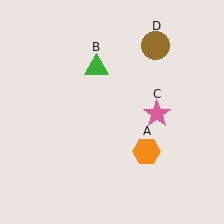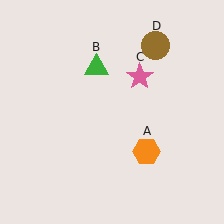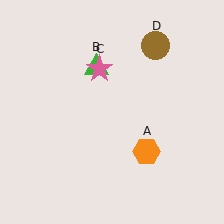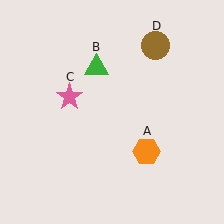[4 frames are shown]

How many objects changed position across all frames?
1 object changed position: pink star (object C).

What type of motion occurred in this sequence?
The pink star (object C) rotated counterclockwise around the center of the scene.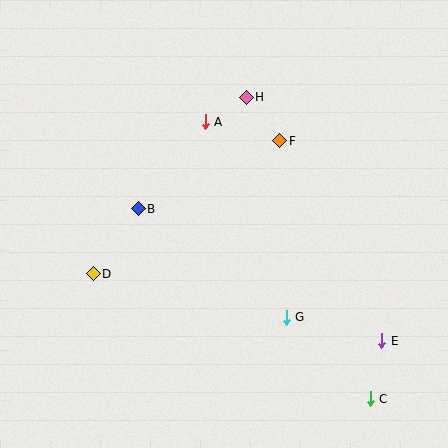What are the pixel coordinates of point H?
Point H is at (246, 97).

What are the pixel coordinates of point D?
Point D is at (93, 274).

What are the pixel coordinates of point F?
Point F is at (280, 141).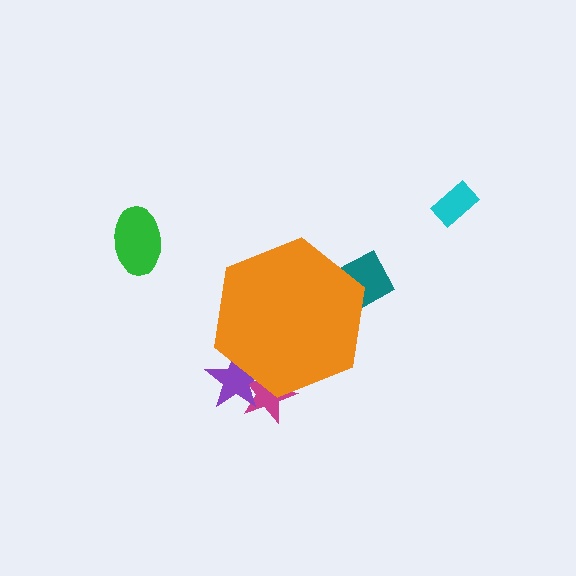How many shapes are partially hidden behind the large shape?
3 shapes are partially hidden.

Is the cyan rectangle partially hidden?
No, the cyan rectangle is fully visible.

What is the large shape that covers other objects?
An orange hexagon.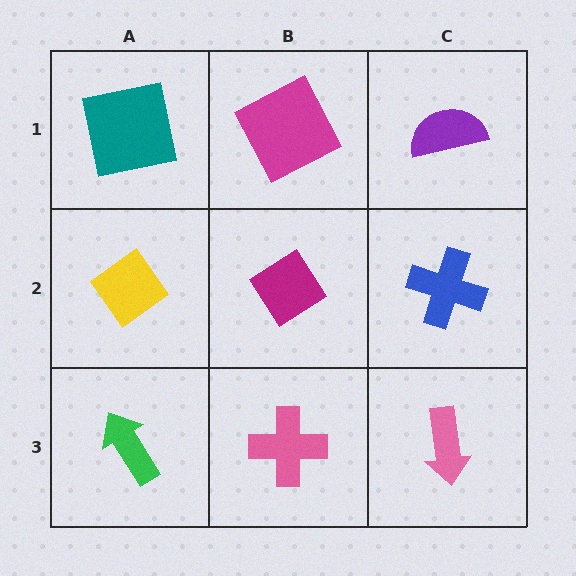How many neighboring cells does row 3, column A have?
2.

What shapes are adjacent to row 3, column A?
A yellow diamond (row 2, column A), a pink cross (row 3, column B).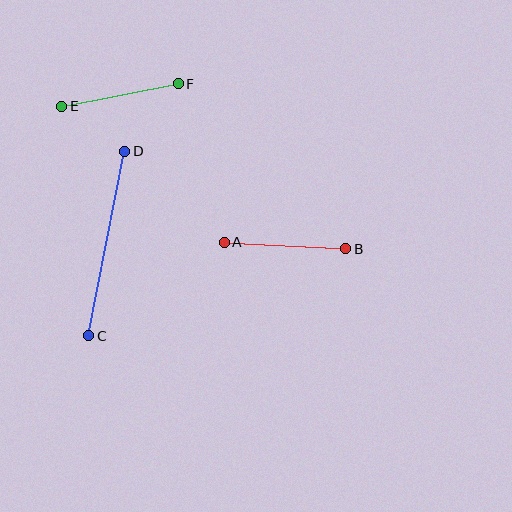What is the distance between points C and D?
The distance is approximately 188 pixels.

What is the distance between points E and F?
The distance is approximately 119 pixels.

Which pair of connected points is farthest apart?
Points C and D are farthest apart.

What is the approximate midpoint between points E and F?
The midpoint is at approximately (120, 95) pixels.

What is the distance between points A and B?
The distance is approximately 122 pixels.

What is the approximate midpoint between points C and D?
The midpoint is at approximately (107, 244) pixels.